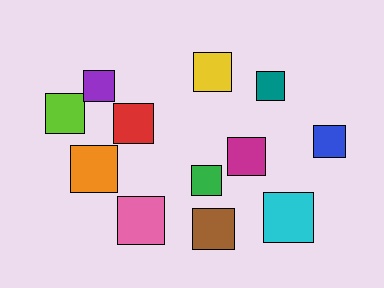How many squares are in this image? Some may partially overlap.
There are 12 squares.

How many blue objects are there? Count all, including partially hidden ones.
There is 1 blue object.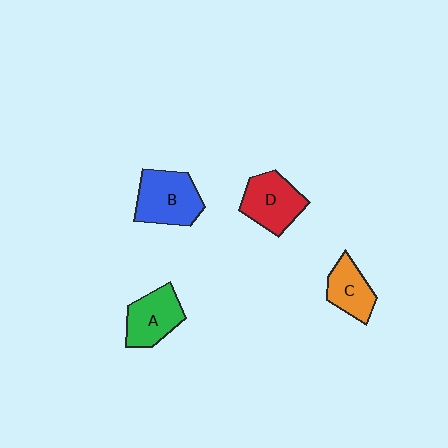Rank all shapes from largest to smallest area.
From largest to smallest: B (blue), D (red), A (green), C (orange).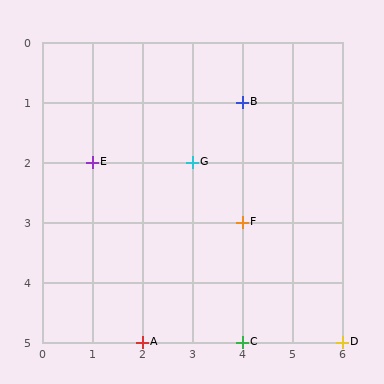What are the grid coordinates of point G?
Point G is at grid coordinates (3, 2).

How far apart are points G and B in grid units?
Points G and B are 1 column and 1 row apart (about 1.4 grid units diagonally).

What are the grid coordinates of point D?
Point D is at grid coordinates (6, 5).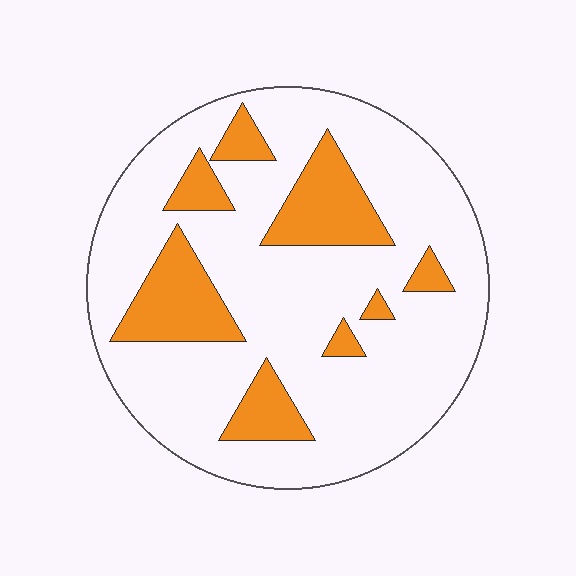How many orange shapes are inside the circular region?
8.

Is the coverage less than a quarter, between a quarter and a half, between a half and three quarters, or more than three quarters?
Less than a quarter.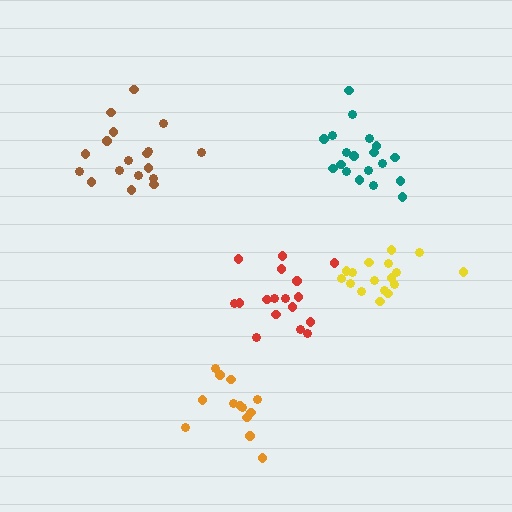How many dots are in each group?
Group 1: 19 dots, Group 2: 17 dots, Group 3: 13 dots, Group 4: 18 dots, Group 5: 17 dots (84 total).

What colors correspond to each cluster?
The clusters are colored: teal, yellow, orange, brown, red.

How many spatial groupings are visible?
There are 5 spatial groupings.